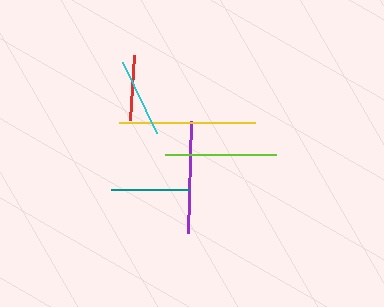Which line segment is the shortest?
The red line is the shortest at approximately 65 pixels.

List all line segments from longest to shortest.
From longest to shortest: yellow, purple, lime, cyan, teal, red.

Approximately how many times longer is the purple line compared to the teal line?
The purple line is approximately 1.4 times the length of the teal line.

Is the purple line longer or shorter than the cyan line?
The purple line is longer than the cyan line.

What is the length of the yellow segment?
The yellow segment is approximately 136 pixels long.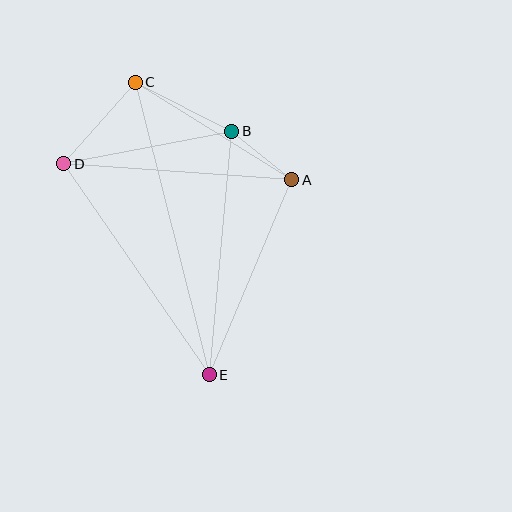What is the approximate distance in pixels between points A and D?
The distance between A and D is approximately 229 pixels.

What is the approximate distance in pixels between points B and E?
The distance between B and E is approximately 245 pixels.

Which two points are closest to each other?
Points A and B are closest to each other.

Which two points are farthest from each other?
Points C and E are farthest from each other.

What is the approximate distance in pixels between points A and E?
The distance between A and E is approximately 212 pixels.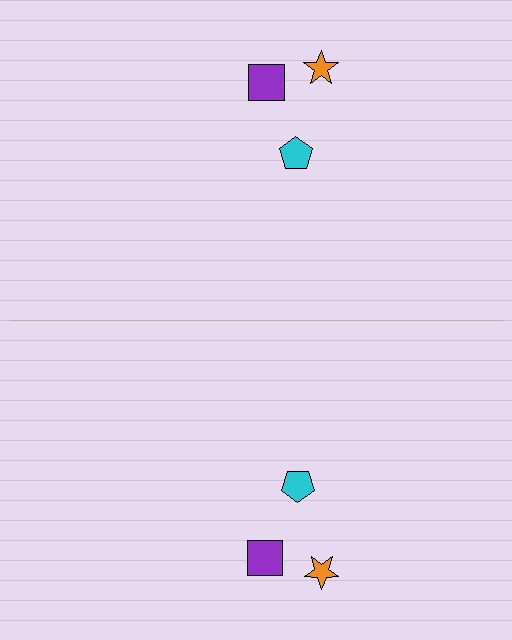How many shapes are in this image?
There are 6 shapes in this image.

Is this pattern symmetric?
Yes, this pattern has bilateral (reflection) symmetry.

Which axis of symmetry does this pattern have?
The pattern has a horizontal axis of symmetry running through the center of the image.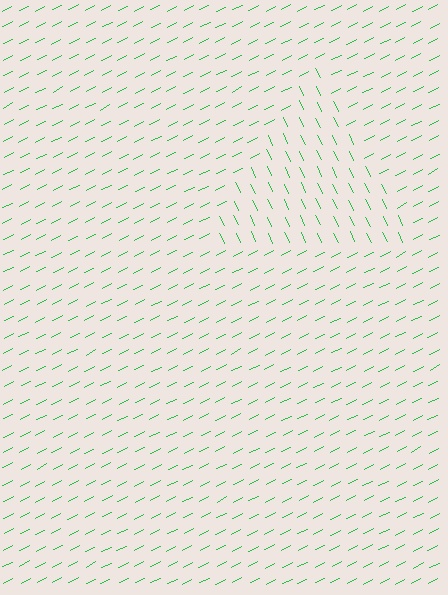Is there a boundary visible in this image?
Yes, there is a texture boundary formed by a change in line orientation.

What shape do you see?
I see a triangle.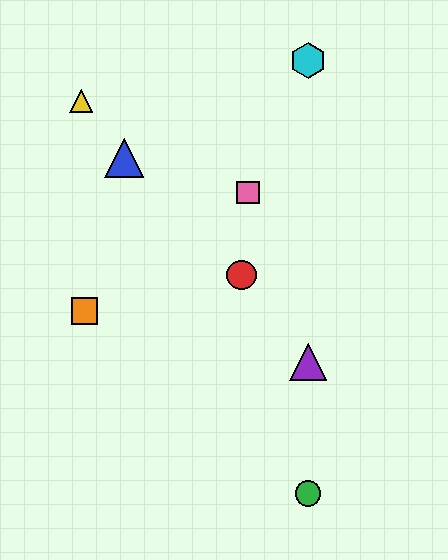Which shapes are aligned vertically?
The green circle, the purple triangle, the cyan hexagon are aligned vertically.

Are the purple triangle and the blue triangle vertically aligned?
No, the purple triangle is at x≈308 and the blue triangle is at x≈124.